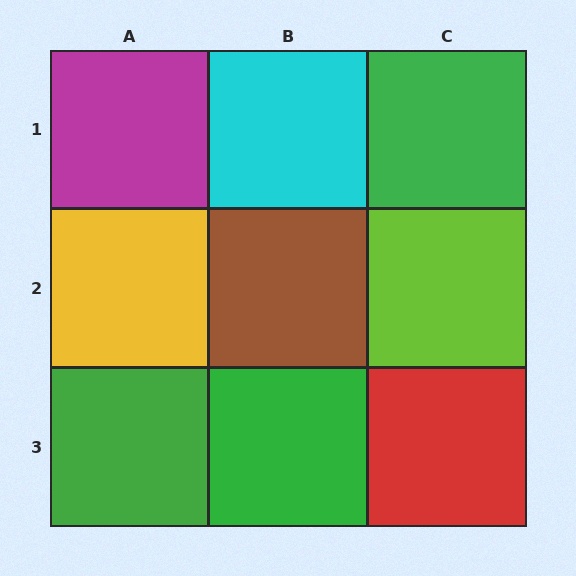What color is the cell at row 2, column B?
Brown.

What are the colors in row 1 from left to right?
Magenta, cyan, green.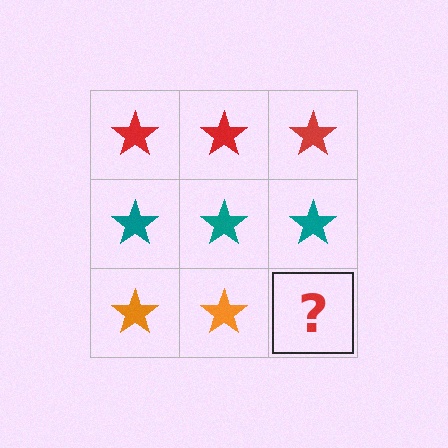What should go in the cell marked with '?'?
The missing cell should contain an orange star.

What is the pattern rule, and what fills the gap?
The rule is that each row has a consistent color. The gap should be filled with an orange star.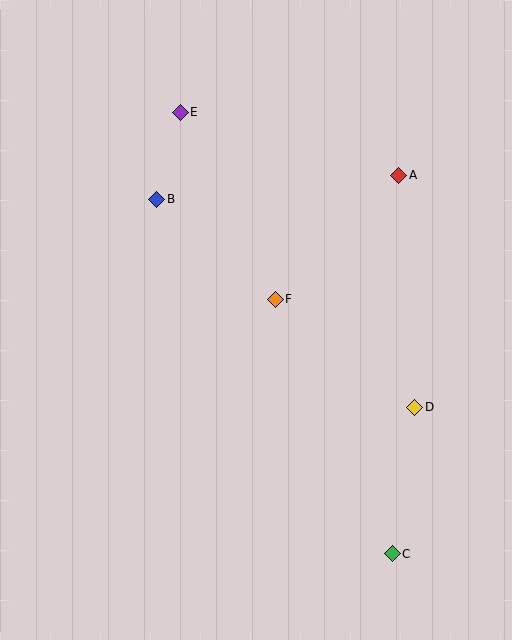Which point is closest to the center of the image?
Point F at (275, 299) is closest to the center.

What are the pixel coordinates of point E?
Point E is at (180, 112).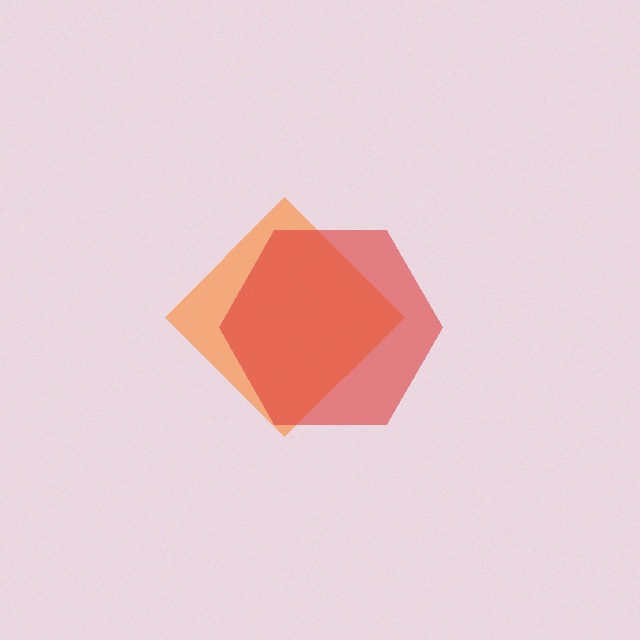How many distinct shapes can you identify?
There are 2 distinct shapes: an orange diamond, a red hexagon.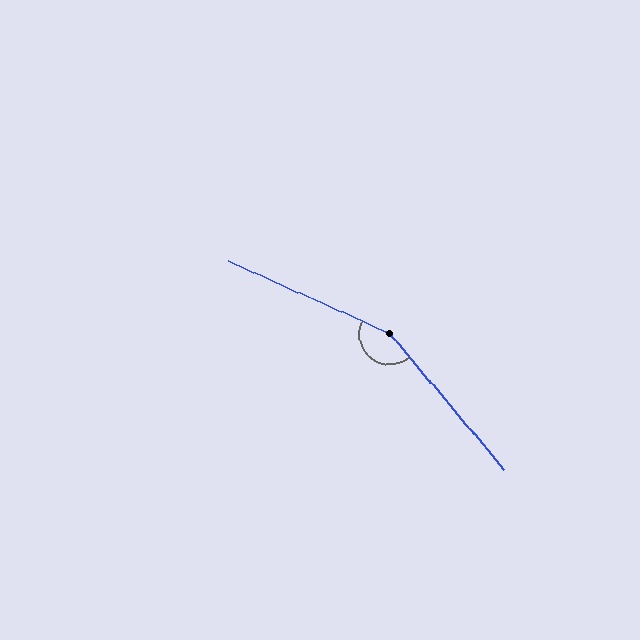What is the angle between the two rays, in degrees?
Approximately 154 degrees.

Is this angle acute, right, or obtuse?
It is obtuse.